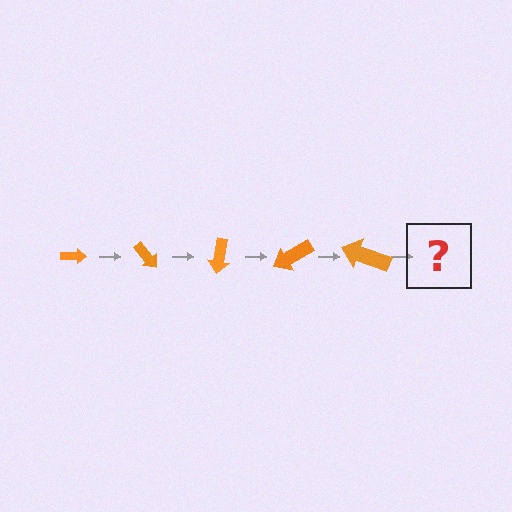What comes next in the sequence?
The next element should be an arrow, larger than the previous one and rotated 250 degrees from the start.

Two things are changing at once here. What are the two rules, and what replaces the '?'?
The two rules are that the arrow grows larger each step and it rotates 50 degrees each step. The '?' should be an arrow, larger than the previous one and rotated 250 degrees from the start.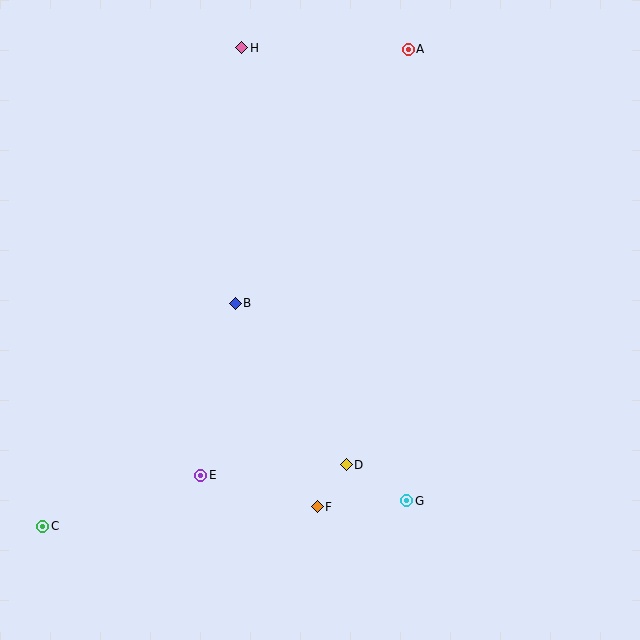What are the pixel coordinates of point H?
Point H is at (242, 48).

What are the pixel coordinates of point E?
Point E is at (201, 475).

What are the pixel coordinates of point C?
Point C is at (43, 526).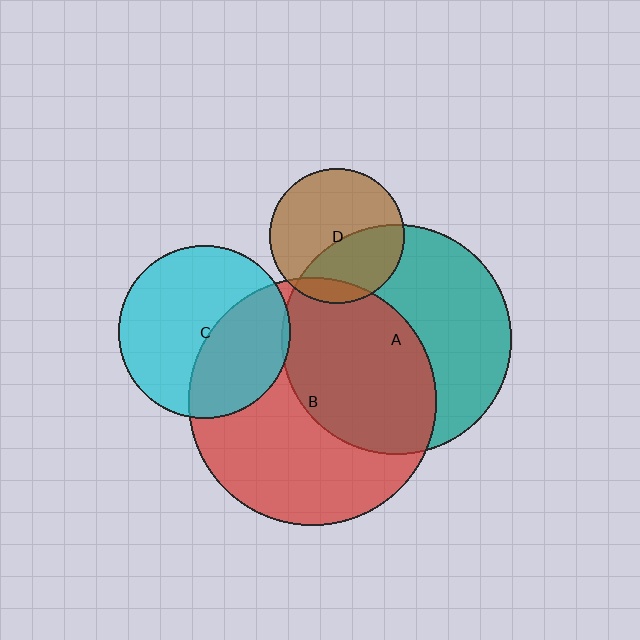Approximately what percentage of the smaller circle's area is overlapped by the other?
Approximately 50%.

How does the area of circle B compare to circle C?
Approximately 2.1 times.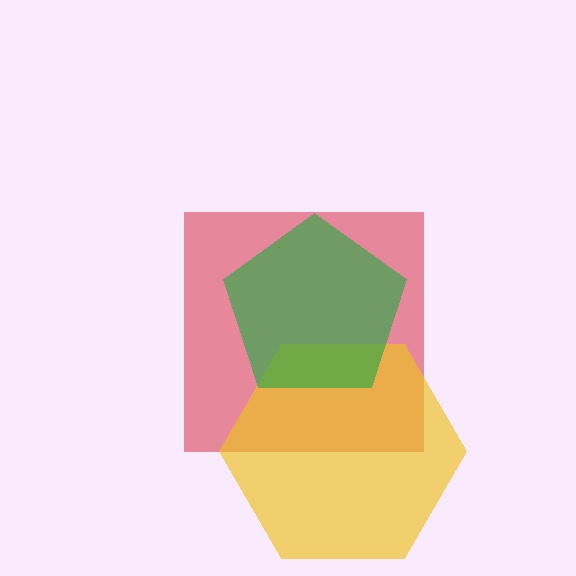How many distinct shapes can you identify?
There are 3 distinct shapes: a red square, a yellow hexagon, a green pentagon.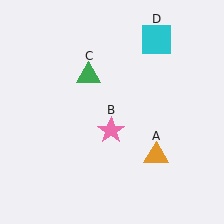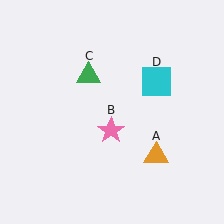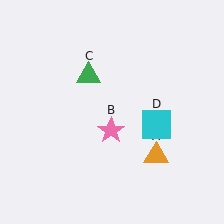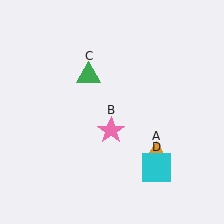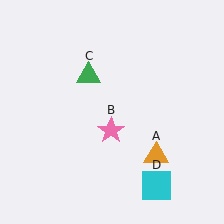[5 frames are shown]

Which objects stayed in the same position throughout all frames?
Orange triangle (object A) and pink star (object B) and green triangle (object C) remained stationary.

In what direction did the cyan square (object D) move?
The cyan square (object D) moved down.